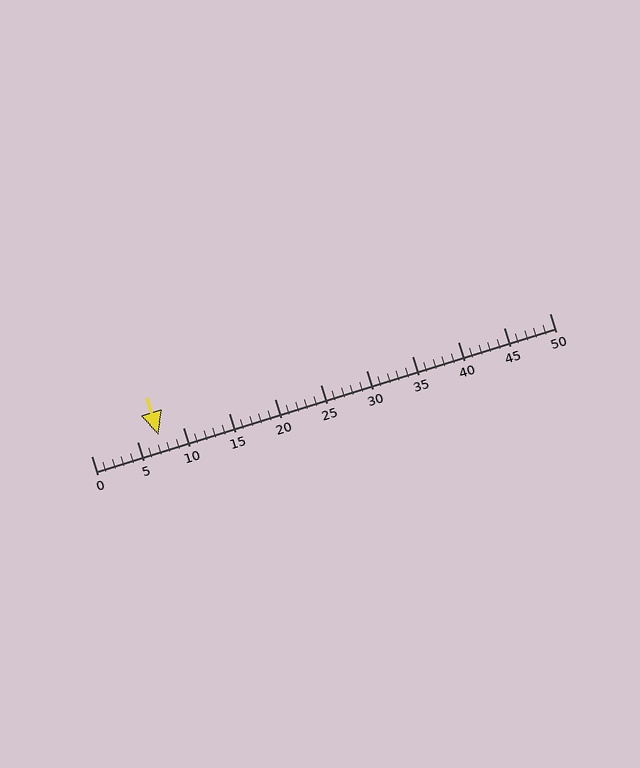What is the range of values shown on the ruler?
The ruler shows values from 0 to 50.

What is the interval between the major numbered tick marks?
The major tick marks are spaced 5 units apart.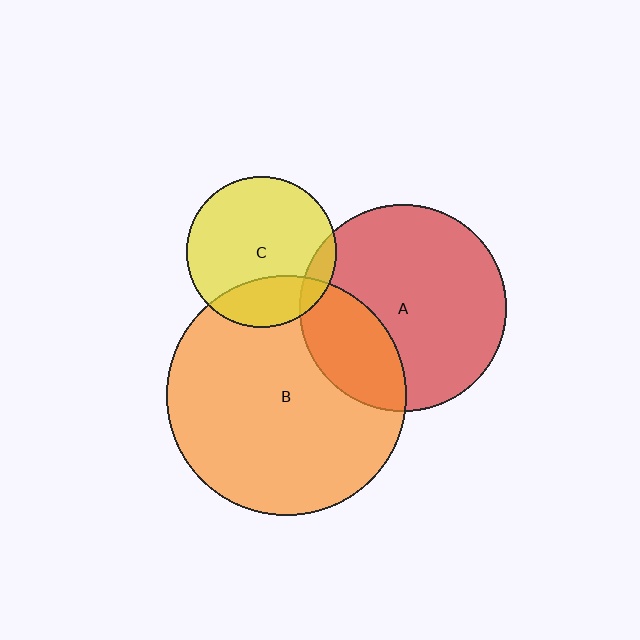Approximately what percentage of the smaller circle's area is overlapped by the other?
Approximately 25%.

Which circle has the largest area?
Circle B (orange).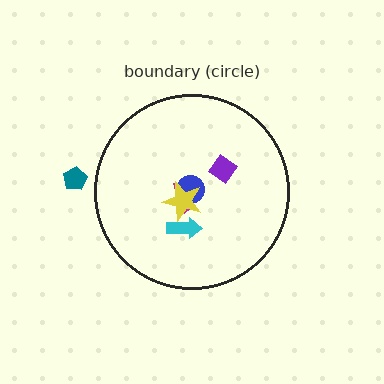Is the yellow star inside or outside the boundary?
Inside.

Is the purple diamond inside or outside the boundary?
Inside.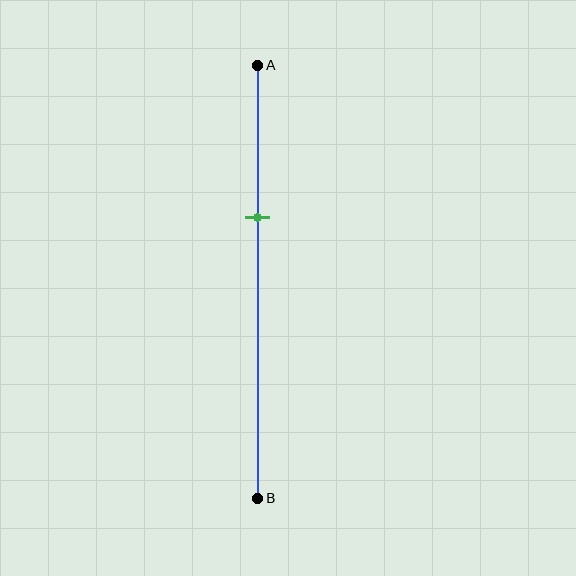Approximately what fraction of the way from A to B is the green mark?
The green mark is approximately 35% of the way from A to B.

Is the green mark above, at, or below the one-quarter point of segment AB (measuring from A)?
The green mark is below the one-quarter point of segment AB.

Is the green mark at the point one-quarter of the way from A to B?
No, the mark is at about 35% from A, not at the 25% one-quarter point.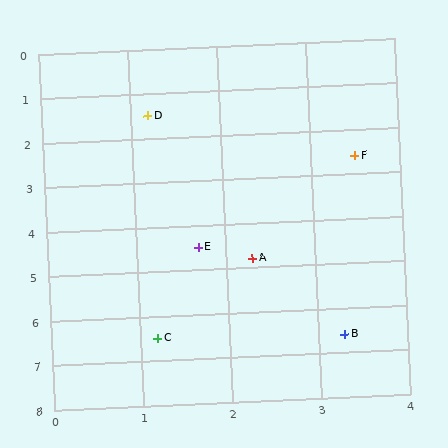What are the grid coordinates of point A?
Point A is at approximately (2.3, 4.8).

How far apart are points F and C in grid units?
Points F and C are about 4.5 grid units apart.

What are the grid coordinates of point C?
Point C is at approximately (1.2, 6.5).